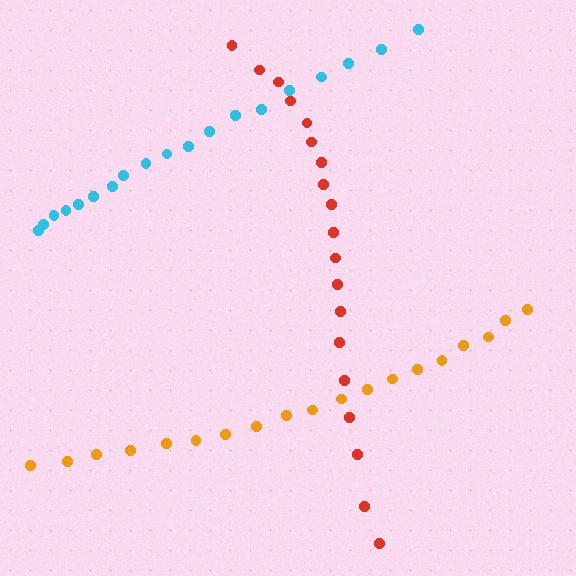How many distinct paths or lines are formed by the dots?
There are 3 distinct paths.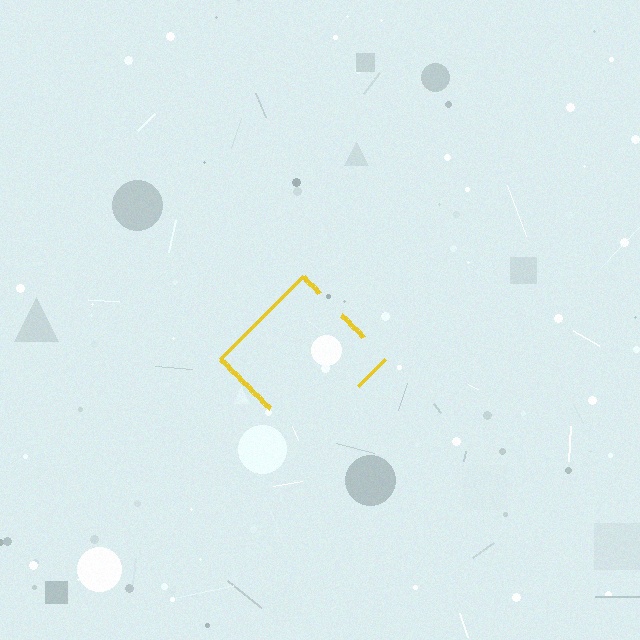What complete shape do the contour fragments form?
The contour fragments form a diamond.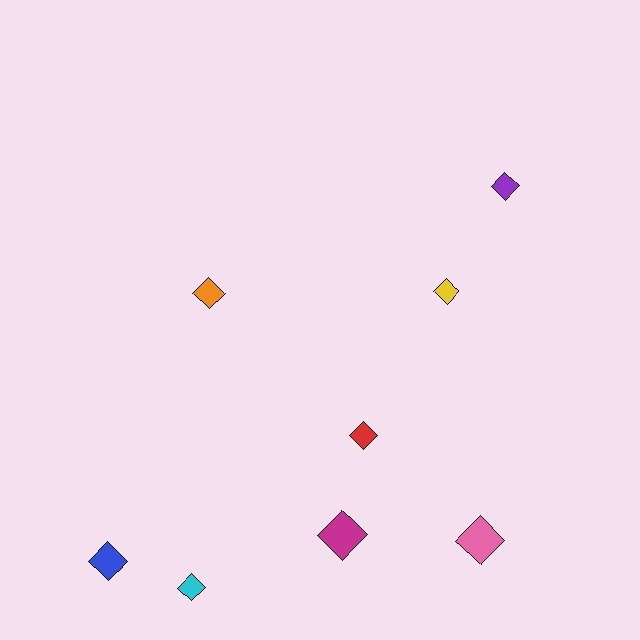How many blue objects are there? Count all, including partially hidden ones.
There is 1 blue object.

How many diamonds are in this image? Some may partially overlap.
There are 8 diamonds.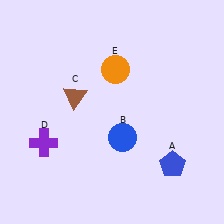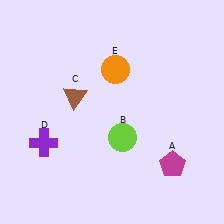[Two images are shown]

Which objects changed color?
A changed from blue to magenta. B changed from blue to lime.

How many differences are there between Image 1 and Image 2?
There are 2 differences between the two images.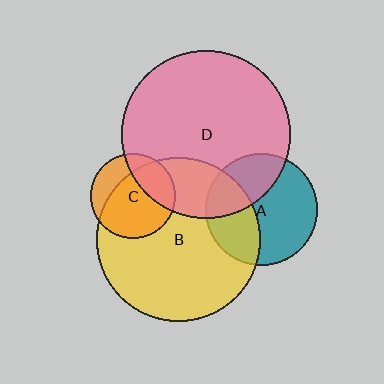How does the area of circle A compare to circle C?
Approximately 1.7 times.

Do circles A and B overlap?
Yes.